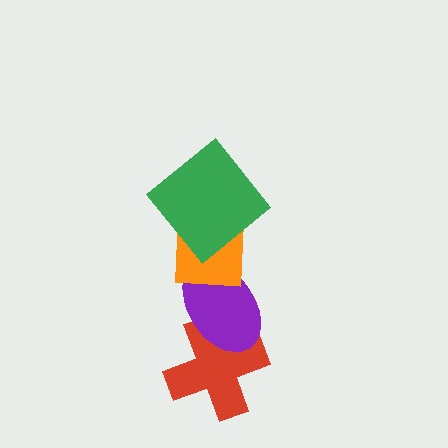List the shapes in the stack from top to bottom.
From top to bottom: the green diamond, the orange square, the purple ellipse, the red cross.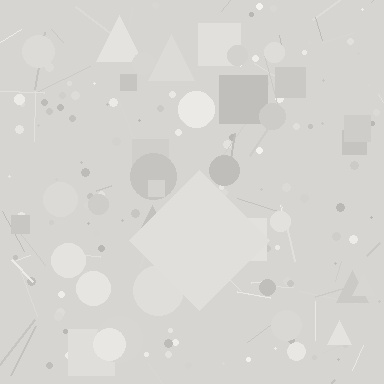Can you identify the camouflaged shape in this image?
The camouflaged shape is a diamond.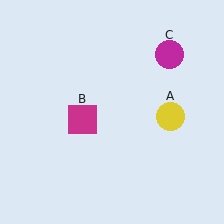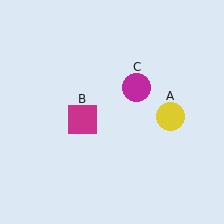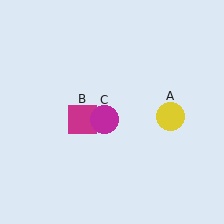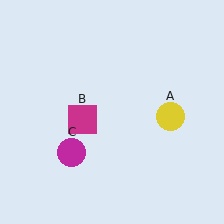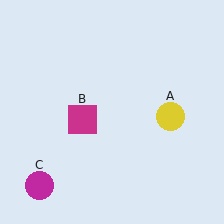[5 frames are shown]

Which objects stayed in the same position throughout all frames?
Yellow circle (object A) and magenta square (object B) remained stationary.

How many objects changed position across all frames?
1 object changed position: magenta circle (object C).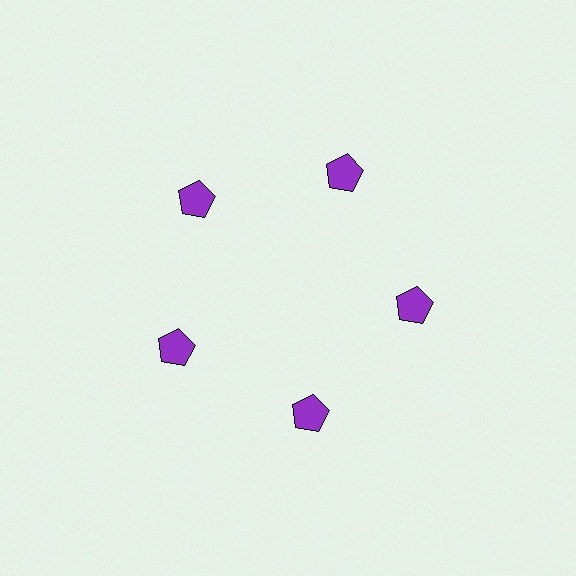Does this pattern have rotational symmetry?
Yes, this pattern has 5-fold rotational symmetry. It looks the same after rotating 72 degrees around the center.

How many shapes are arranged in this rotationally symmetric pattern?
There are 5 shapes, arranged in 5 groups of 1.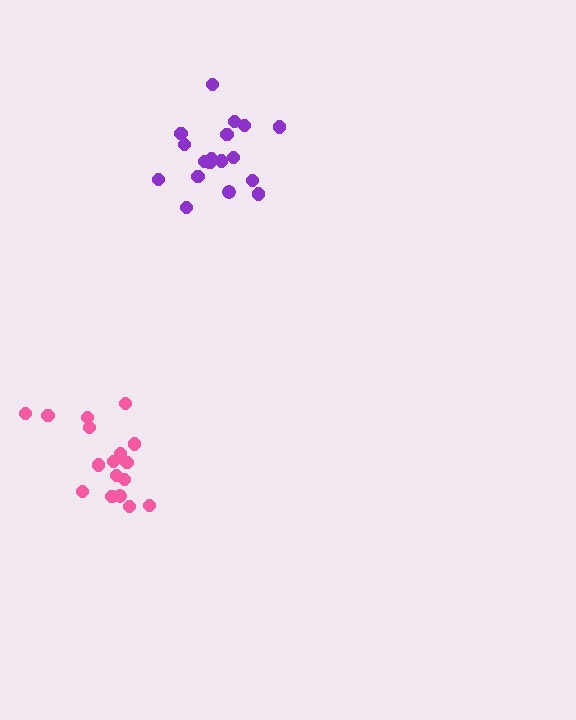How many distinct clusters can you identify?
There are 2 distinct clusters.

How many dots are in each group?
Group 1: 18 dots, Group 2: 17 dots (35 total).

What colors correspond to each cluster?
The clusters are colored: purple, pink.